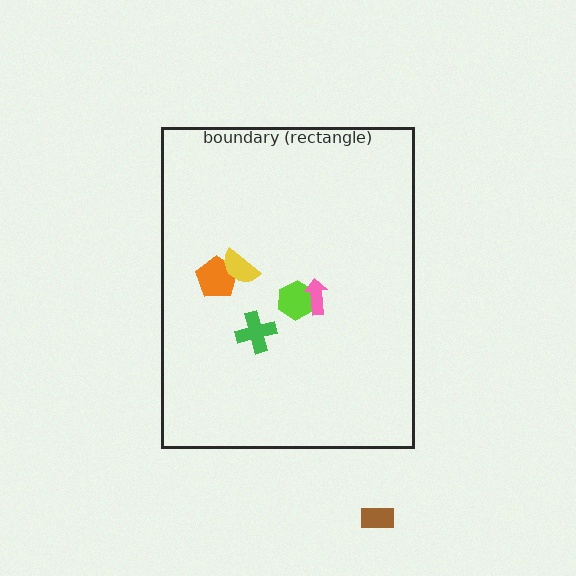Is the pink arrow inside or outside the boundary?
Inside.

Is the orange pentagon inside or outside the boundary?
Inside.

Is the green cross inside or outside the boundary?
Inside.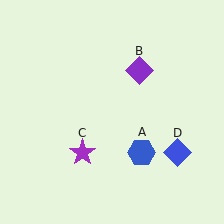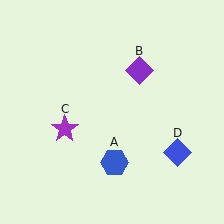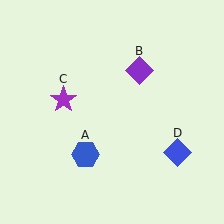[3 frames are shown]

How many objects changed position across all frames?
2 objects changed position: blue hexagon (object A), purple star (object C).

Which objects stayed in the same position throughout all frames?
Purple diamond (object B) and blue diamond (object D) remained stationary.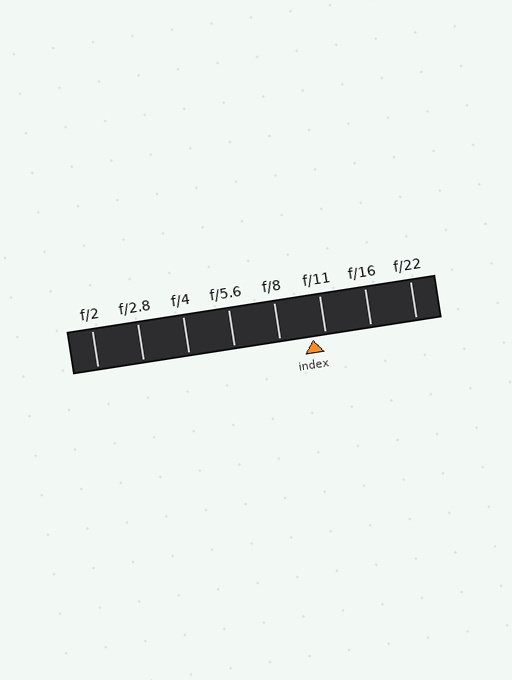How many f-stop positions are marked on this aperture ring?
There are 8 f-stop positions marked.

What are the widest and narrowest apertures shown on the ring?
The widest aperture shown is f/2 and the narrowest is f/22.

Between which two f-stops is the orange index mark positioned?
The index mark is between f/8 and f/11.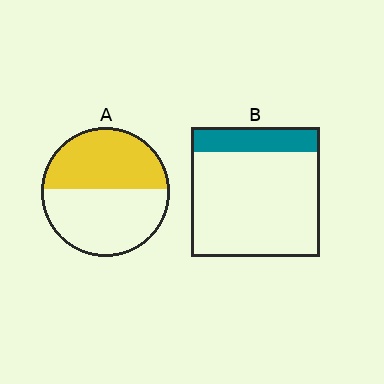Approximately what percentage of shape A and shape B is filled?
A is approximately 45% and B is approximately 20%.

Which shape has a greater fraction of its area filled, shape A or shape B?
Shape A.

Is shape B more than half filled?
No.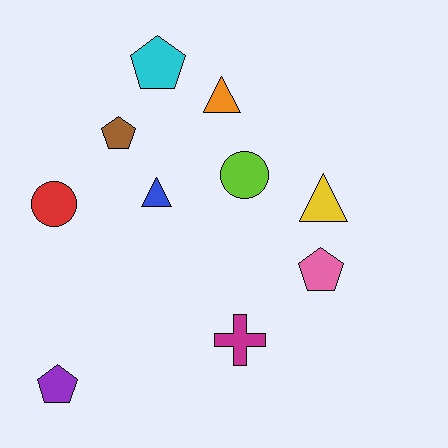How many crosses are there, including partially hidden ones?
There is 1 cross.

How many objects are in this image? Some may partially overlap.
There are 10 objects.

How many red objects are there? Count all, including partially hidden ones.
There is 1 red object.